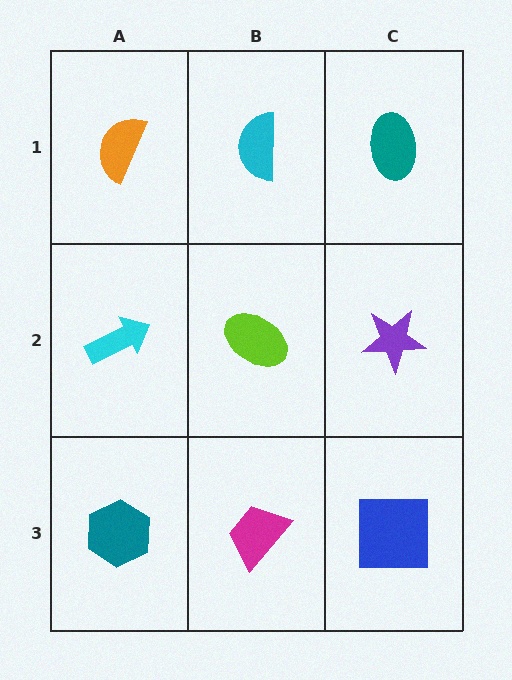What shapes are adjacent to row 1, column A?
A cyan arrow (row 2, column A), a cyan semicircle (row 1, column B).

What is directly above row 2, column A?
An orange semicircle.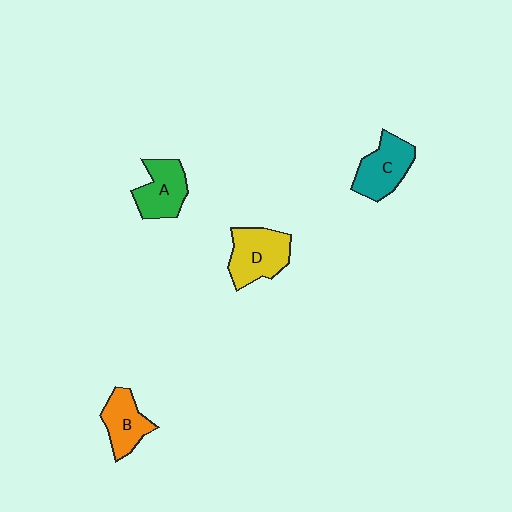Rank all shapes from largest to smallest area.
From largest to smallest: D (yellow), C (teal), A (green), B (orange).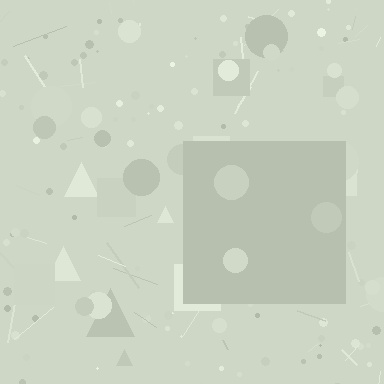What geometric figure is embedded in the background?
A square is embedded in the background.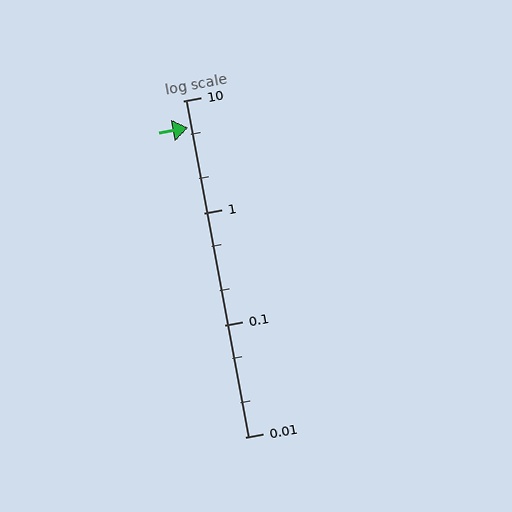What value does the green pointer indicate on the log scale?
The pointer indicates approximately 5.7.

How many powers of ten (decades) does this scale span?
The scale spans 3 decades, from 0.01 to 10.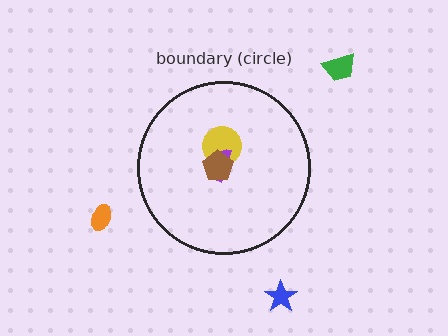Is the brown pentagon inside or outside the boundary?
Inside.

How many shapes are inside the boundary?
3 inside, 3 outside.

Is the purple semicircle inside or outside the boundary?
Inside.